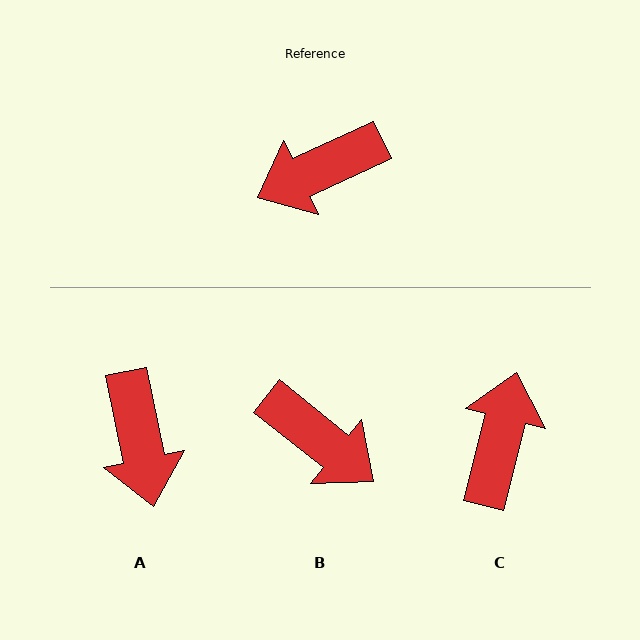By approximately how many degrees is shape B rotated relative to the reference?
Approximately 117 degrees counter-clockwise.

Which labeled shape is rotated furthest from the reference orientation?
C, about 129 degrees away.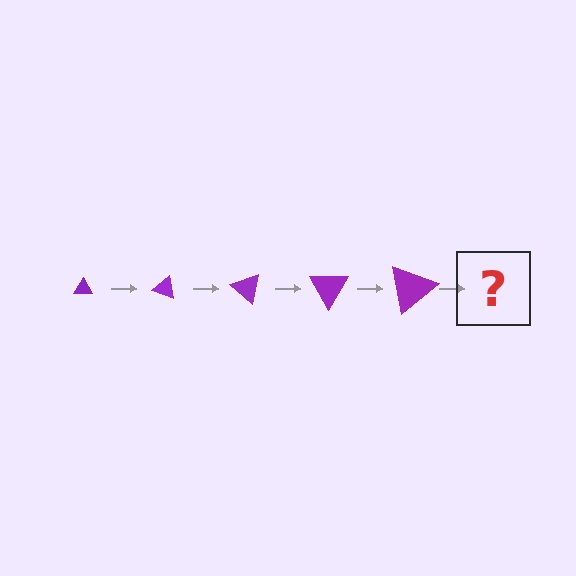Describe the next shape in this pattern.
It should be a triangle, larger than the previous one and rotated 100 degrees from the start.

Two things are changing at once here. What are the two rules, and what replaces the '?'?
The two rules are that the triangle grows larger each step and it rotates 20 degrees each step. The '?' should be a triangle, larger than the previous one and rotated 100 degrees from the start.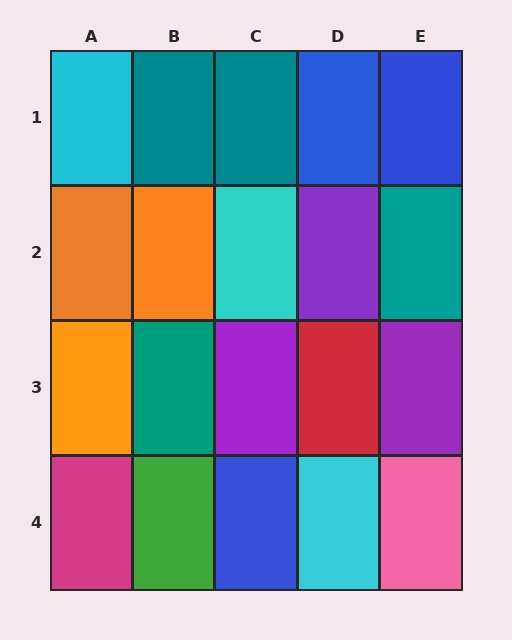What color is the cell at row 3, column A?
Orange.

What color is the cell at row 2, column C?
Cyan.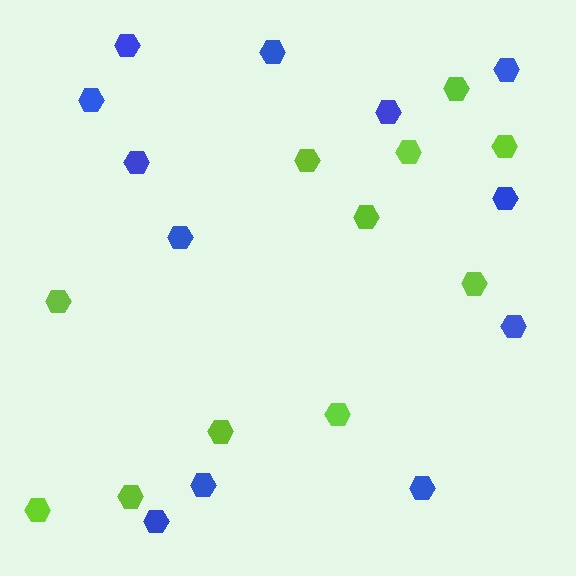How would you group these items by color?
There are 2 groups: one group of lime hexagons (11) and one group of blue hexagons (12).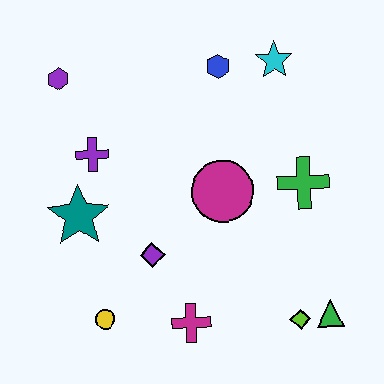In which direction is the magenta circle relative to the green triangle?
The magenta circle is above the green triangle.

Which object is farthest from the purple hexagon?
The green triangle is farthest from the purple hexagon.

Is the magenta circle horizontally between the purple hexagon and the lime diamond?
Yes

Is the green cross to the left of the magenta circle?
No